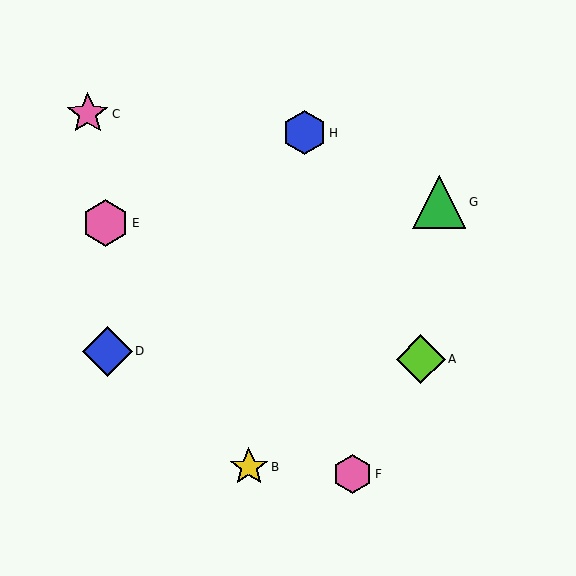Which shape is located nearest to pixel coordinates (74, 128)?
The pink star (labeled C) at (88, 114) is nearest to that location.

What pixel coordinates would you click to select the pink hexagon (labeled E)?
Click at (106, 223) to select the pink hexagon E.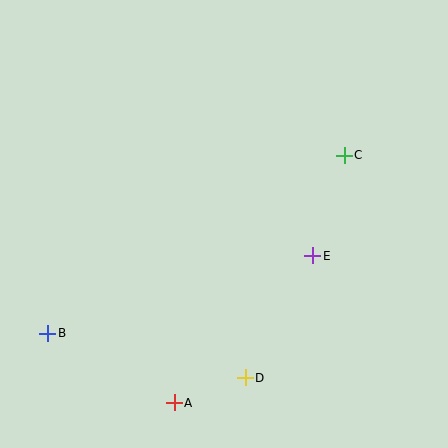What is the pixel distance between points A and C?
The distance between A and C is 300 pixels.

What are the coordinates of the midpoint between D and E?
The midpoint between D and E is at (279, 317).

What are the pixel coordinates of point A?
Point A is at (174, 403).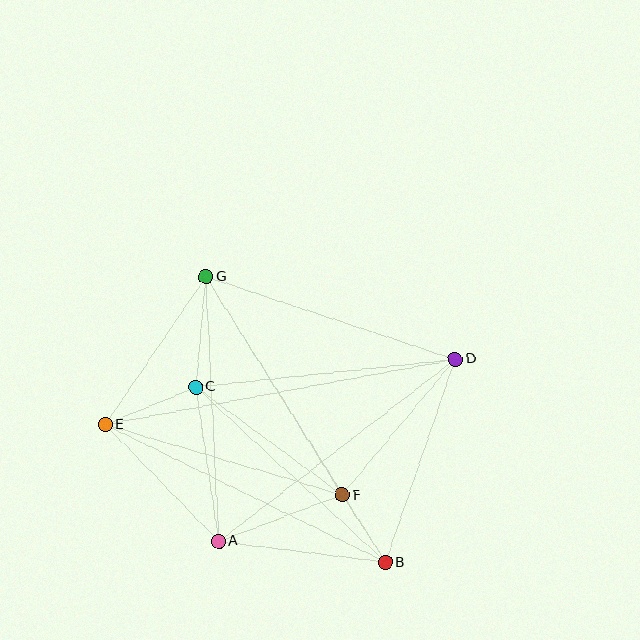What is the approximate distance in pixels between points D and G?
The distance between D and G is approximately 263 pixels.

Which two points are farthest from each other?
Points D and E are farthest from each other.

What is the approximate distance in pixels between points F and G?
The distance between F and G is approximately 258 pixels.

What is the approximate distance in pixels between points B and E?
The distance between B and E is approximately 313 pixels.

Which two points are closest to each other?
Points B and F are closest to each other.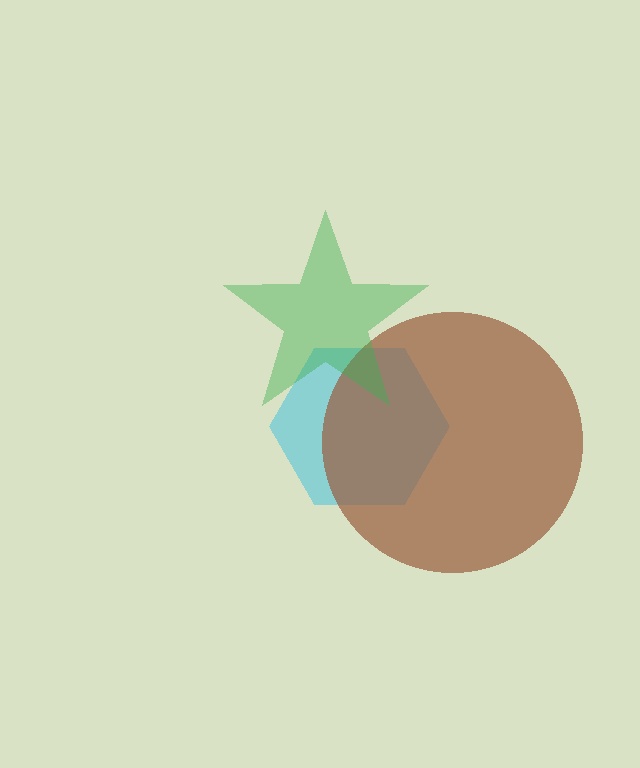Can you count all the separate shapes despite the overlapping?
Yes, there are 3 separate shapes.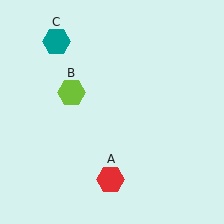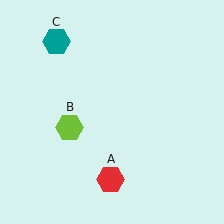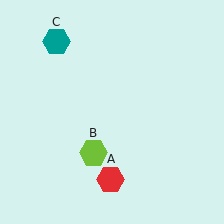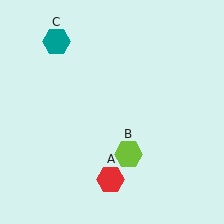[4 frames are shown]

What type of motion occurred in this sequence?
The lime hexagon (object B) rotated counterclockwise around the center of the scene.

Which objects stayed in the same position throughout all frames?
Red hexagon (object A) and teal hexagon (object C) remained stationary.